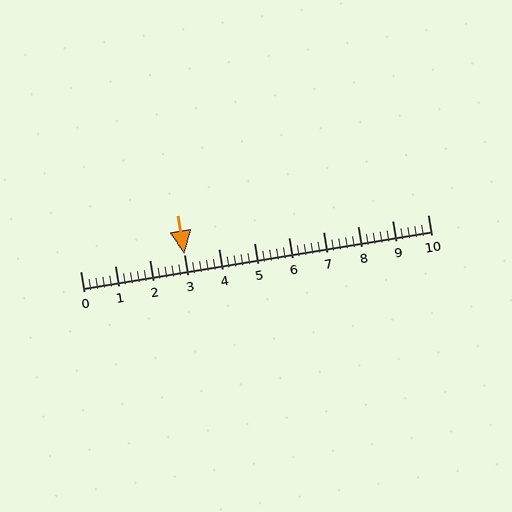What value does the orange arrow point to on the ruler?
The orange arrow points to approximately 3.0.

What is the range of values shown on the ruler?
The ruler shows values from 0 to 10.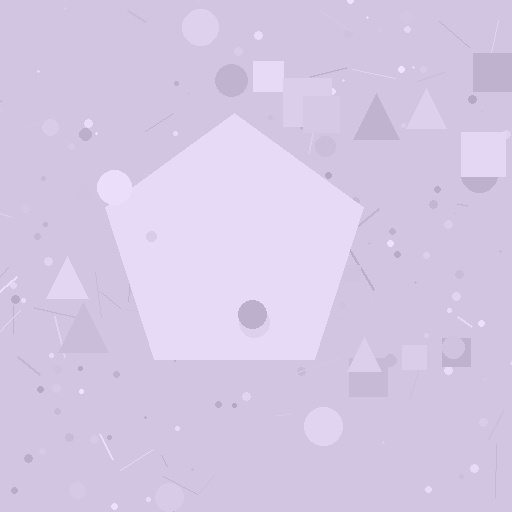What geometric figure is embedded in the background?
A pentagon is embedded in the background.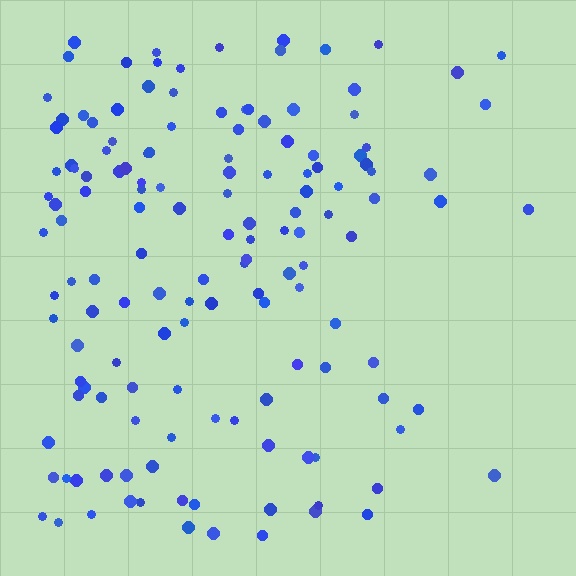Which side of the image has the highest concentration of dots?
The left.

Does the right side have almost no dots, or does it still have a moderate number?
Still a moderate number, just noticeably fewer than the left.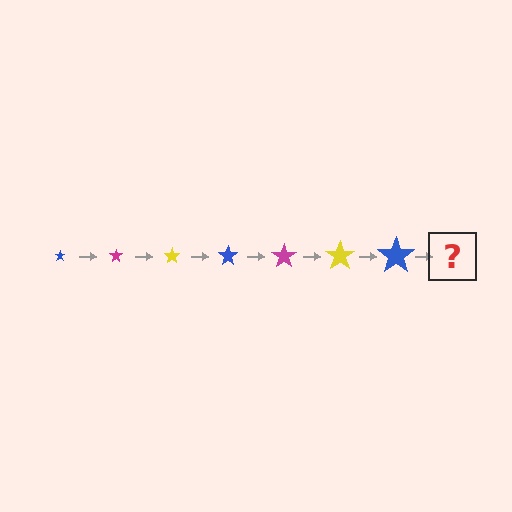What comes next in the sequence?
The next element should be a magenta star, larger than the previous one.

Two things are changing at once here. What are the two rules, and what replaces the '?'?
The two rules are that the star grows larger each step and the color cycles through blue, magenta, and yellow. The '?' should be a magenta star, larger than the previous one.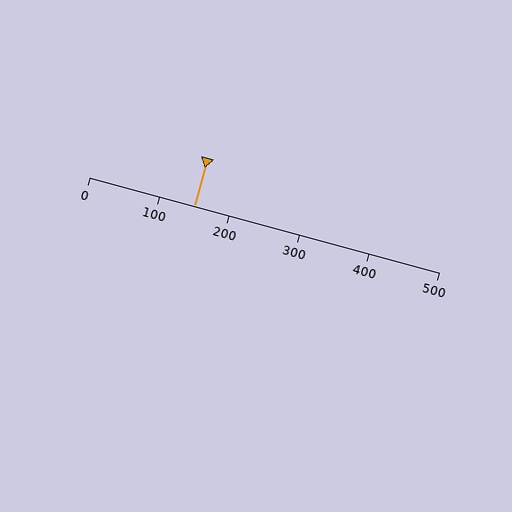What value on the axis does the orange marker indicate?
The marker indicates approximately 150.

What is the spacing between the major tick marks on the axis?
The major ticks are spaced 100 apart.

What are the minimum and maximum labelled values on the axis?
The axis runs from 0 to 500.